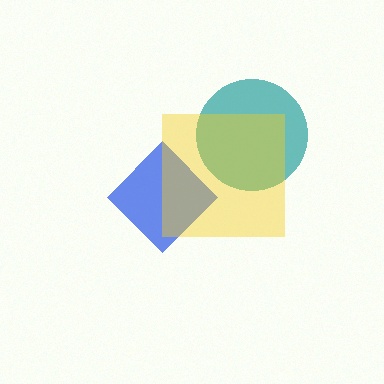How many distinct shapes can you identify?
There are 3 distinct shapes: a teal circle, a blue diamond, a yellow square.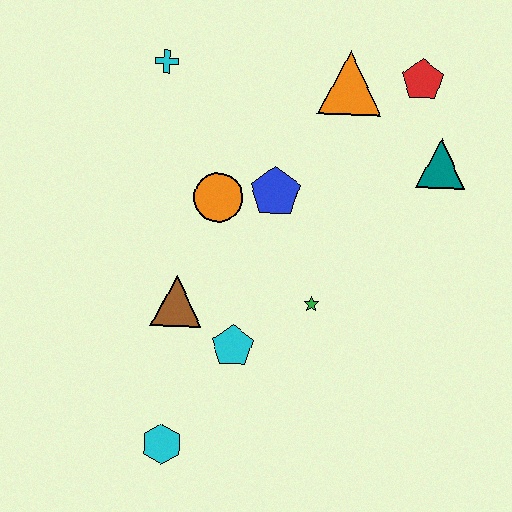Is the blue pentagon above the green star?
Yes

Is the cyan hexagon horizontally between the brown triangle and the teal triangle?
No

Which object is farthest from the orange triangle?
The cyan hexagon is farthest from the orange triangle.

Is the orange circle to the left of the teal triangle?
Yes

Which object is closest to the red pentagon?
The orange triangle is closest to the red pentagon.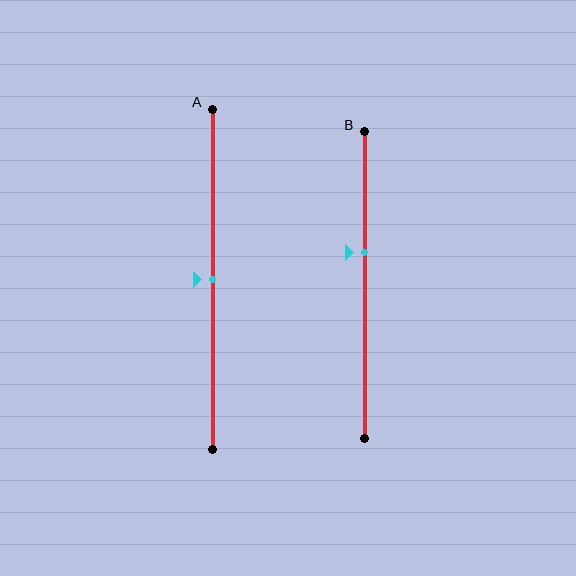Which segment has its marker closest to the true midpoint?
Segment A has its marker closest to the true midpoint.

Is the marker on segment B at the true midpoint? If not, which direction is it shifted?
No, the marker on segment B is shifted upward by about 11% of the segment length.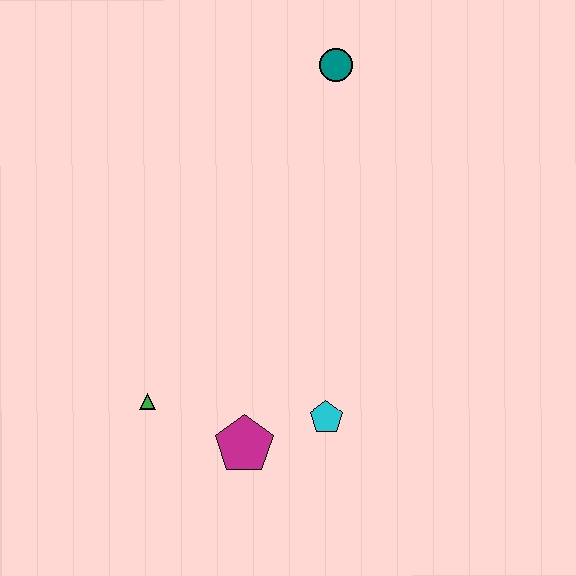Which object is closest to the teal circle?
The cyan pentagon is closest to the teal circle.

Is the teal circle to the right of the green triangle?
Yes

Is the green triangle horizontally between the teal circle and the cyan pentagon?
No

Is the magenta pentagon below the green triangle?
Yes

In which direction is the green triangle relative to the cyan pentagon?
The green triangle is to the left of the cyan pentagon.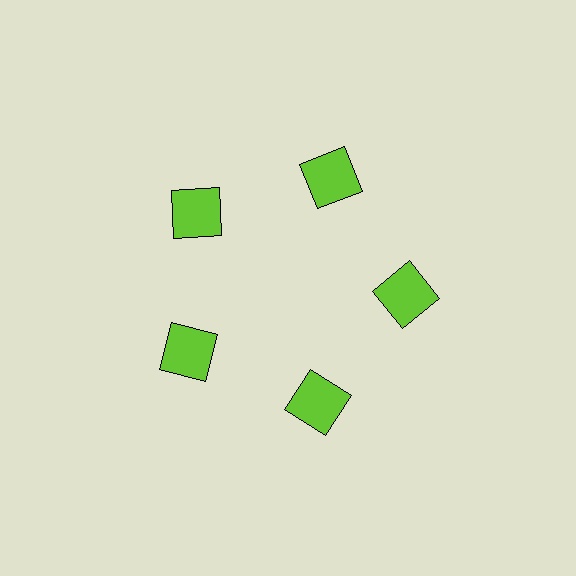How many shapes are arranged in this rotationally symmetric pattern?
There are 5 shapes, arranged in 5 groups of 1.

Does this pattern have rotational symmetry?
Yes, this pattern has 5-fold rotational symmetry. It looks the same after rotating 72 degrees around the center.